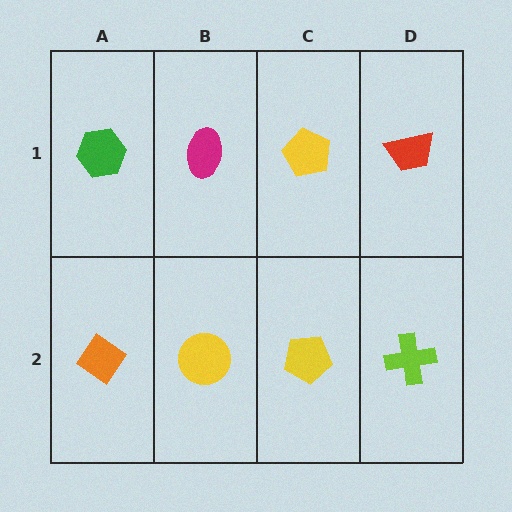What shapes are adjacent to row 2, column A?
A green hexagon (row 1, column A), a yellow circle (row 2, column B).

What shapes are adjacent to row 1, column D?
A lime cross (row 2, column D), a yellow pentagon (row 1, column C).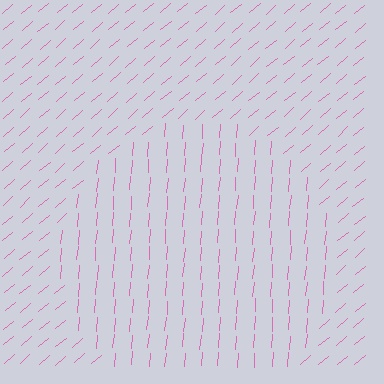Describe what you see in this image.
The image is filled with small pink line segments. A circle region in the image has lines oriented differently from the surrounding lines, creating a visible texture boundary.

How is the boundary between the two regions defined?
The boundary is defined purely by a change in line orientation (approximately 45 degrees difference). All lines are the same color and thickness.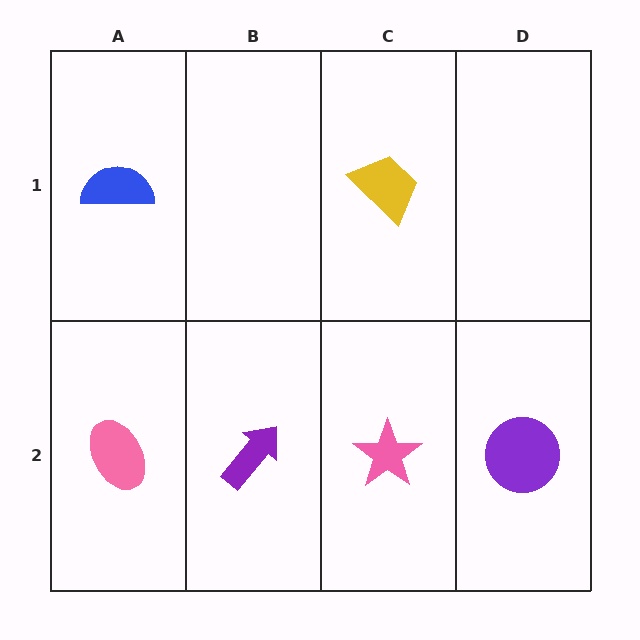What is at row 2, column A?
A pink ellipse.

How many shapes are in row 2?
4 shapes.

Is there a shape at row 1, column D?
No, that cell is empty.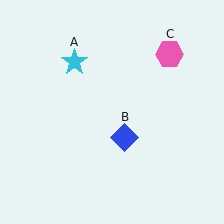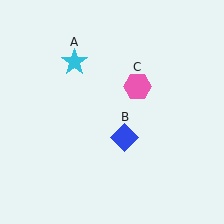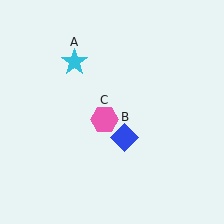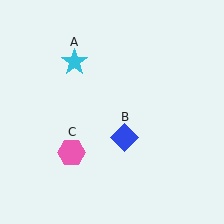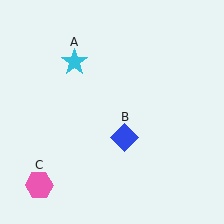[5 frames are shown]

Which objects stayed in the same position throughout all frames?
Cyan star (object A) and blue diamond (object B) remained stationary.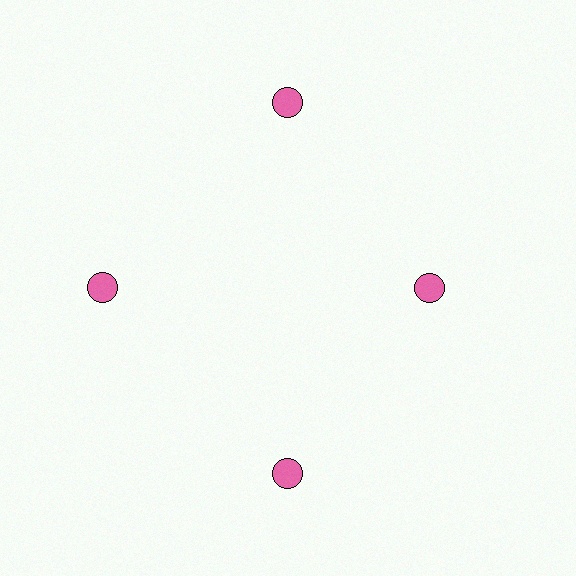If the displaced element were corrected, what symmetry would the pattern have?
It would have 4-fold rotational symmetry — the pattern would map onto itself every 90 degrees.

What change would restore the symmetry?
The symmetry would be restored by moving it outward, back onto the ring so that all 4 circles sit at equal angles and equal distance from the center.